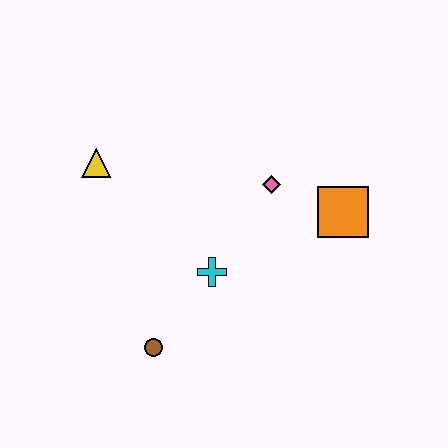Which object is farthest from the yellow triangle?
The orange square is farthest from the yellow triangle.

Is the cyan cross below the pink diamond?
Yes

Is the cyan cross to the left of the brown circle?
No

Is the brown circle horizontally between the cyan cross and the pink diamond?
No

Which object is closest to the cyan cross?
The brown circle is closest to the cyan cross.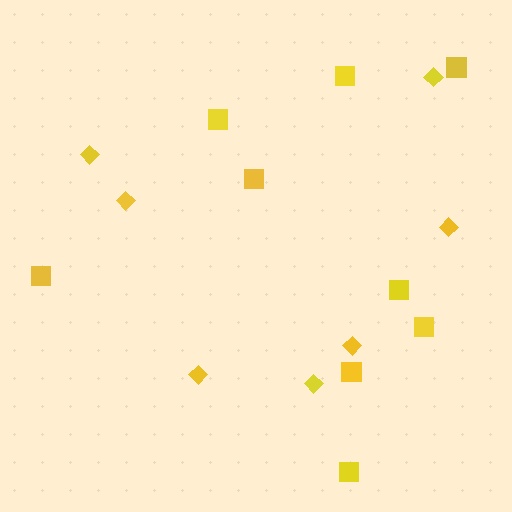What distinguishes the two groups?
There are 2 groups: one group of squares (9) and one group of diamonds (7).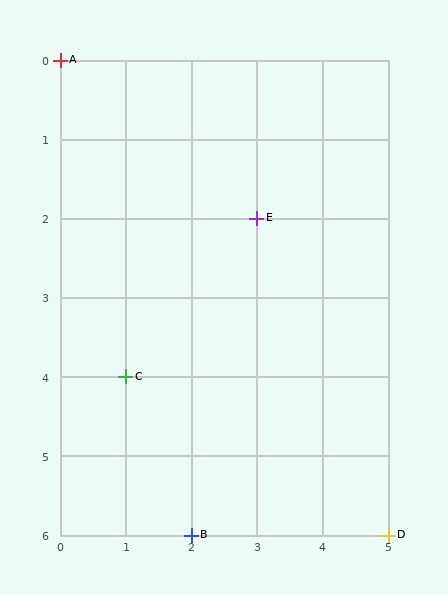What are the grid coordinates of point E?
Point E is at grid coordinates (3, 2).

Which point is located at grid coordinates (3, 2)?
Point E is at (3, 2).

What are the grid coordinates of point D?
Point D is at grid coordinates (5, 6).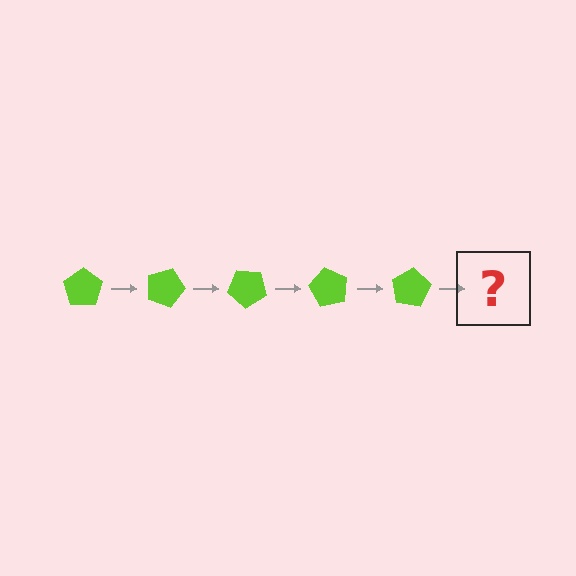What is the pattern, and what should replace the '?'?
The pattern is that the pentagon rotates 20 degrees each step. The '?' should be a lime pentagon rotated 100 degrees.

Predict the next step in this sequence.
The next step is a lime pentagon rotated 100 degrees.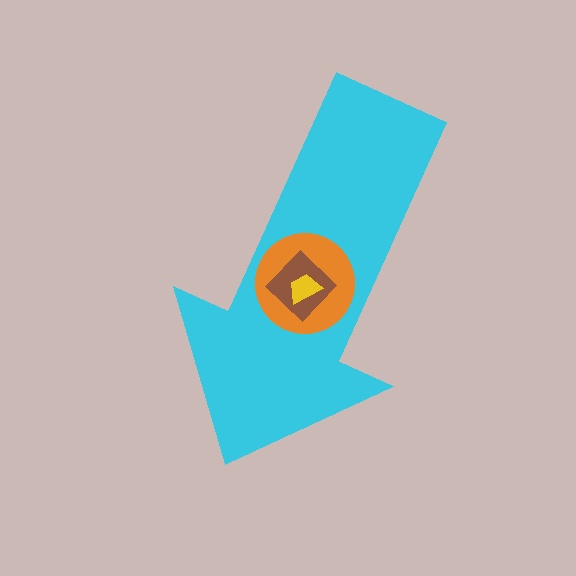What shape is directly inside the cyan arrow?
The orange circle.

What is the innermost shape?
The yellow trapezoid.